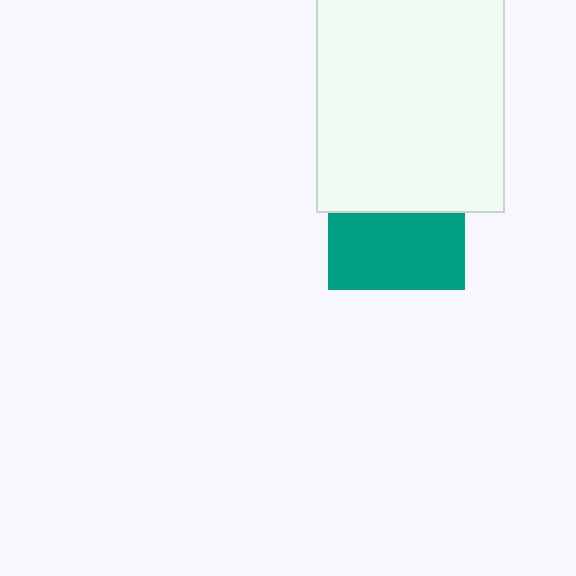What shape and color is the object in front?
The object in front is a white rectangle.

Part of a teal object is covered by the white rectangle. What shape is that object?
It is a square.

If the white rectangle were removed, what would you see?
You would see the complete teal square.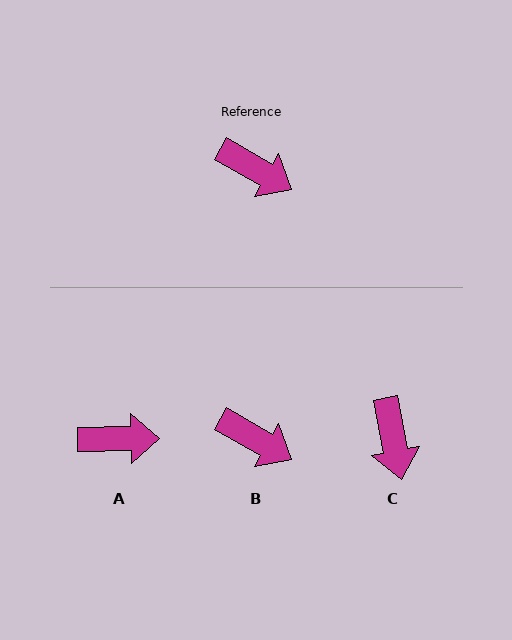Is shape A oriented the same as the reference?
No, it is off by about 31 degrees.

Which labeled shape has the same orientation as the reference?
B.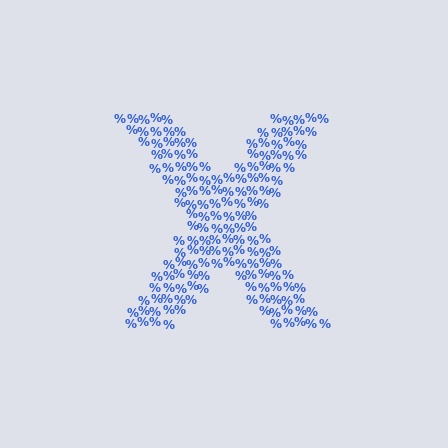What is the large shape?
The large shape is the letter X.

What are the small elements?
The small elements are percent signs.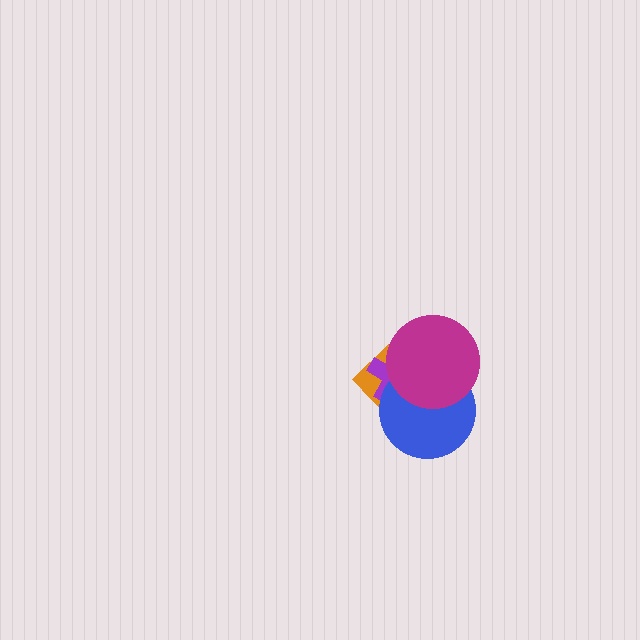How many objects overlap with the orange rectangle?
3 objects overlap with the orange rectangle.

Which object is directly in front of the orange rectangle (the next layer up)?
The purple cross is directly in front of the orange rectangle.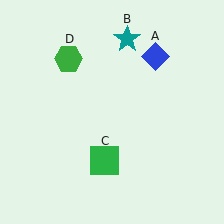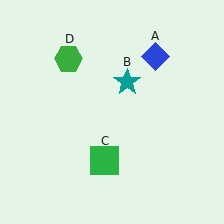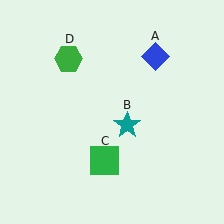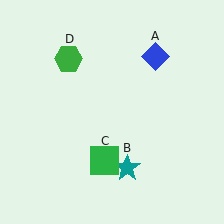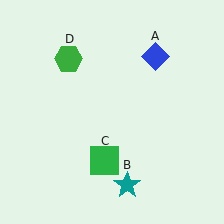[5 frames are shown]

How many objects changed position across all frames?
1 object changed position: teal star (object B).